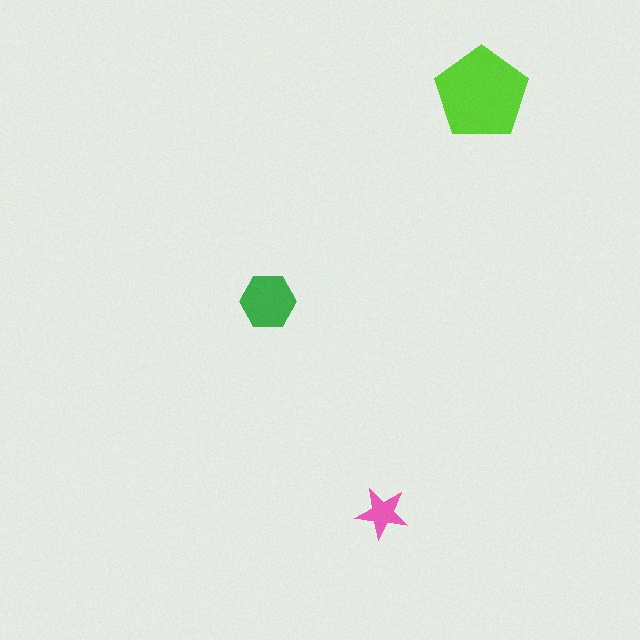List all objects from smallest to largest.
The pink star, the green hexagon, the lime pentagon.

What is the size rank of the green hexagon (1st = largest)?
2nd.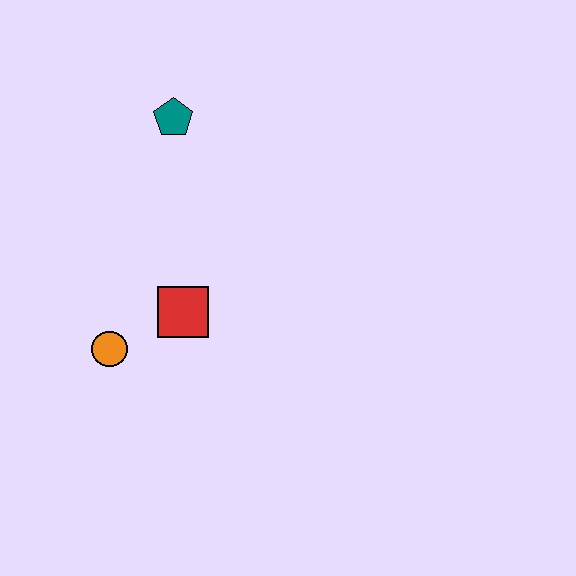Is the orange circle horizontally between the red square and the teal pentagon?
No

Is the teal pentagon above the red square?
Yes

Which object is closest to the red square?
The orange circle is closest to the red square.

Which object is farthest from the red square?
The teal pentagon is farthest from the red square.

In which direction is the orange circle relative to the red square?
The orange circle is to the left of the red square.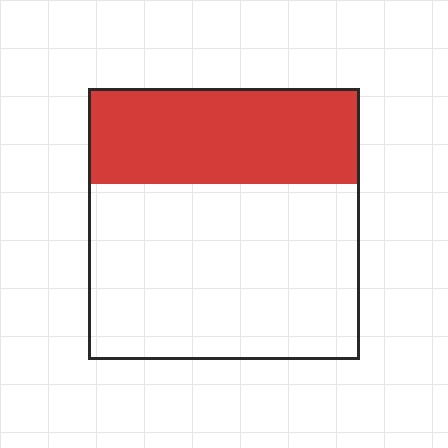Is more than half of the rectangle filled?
No.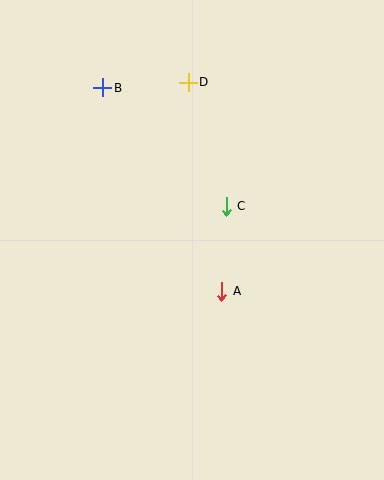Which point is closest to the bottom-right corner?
Point A is closest to the bottom-right corner.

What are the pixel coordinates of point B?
Point B is at (103, 88).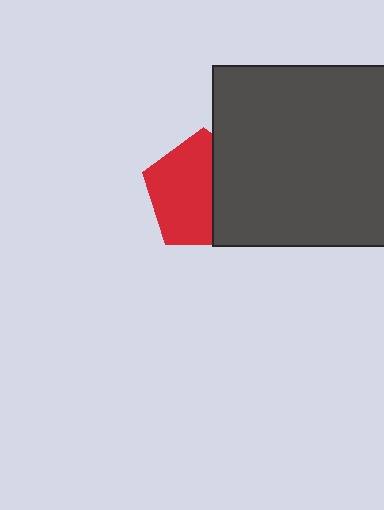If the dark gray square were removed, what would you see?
You would see the complete red pentagon.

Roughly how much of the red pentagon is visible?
About half of it is visible (roughly 59%).